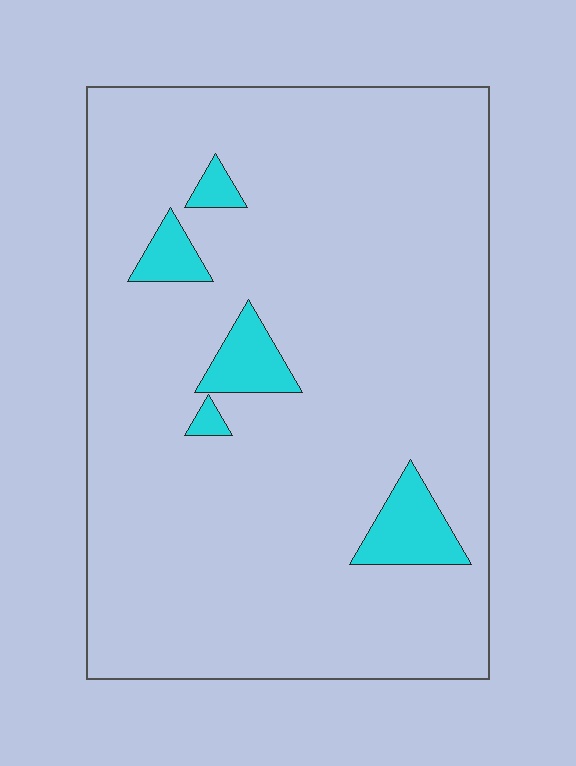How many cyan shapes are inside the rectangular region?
5.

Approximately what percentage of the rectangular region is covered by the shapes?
Approximately 5%.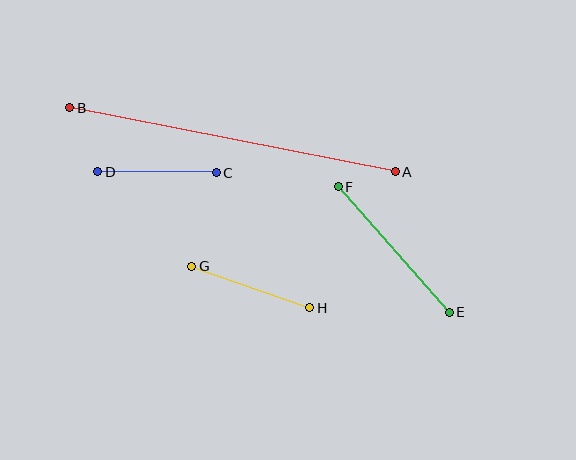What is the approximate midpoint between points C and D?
The midpoint is at approximately (157, 172) pixels.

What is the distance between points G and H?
The distance is approximately 125 pixels.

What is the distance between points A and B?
The distance is approximately 332 pixels.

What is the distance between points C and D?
The distance is approximately 118 pixels.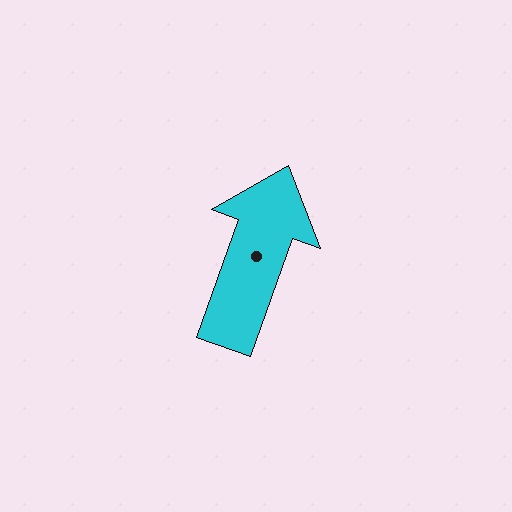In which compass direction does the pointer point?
North.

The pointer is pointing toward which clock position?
Roughly 1 o'clock.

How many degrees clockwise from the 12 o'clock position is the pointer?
Approximately 20 degrees.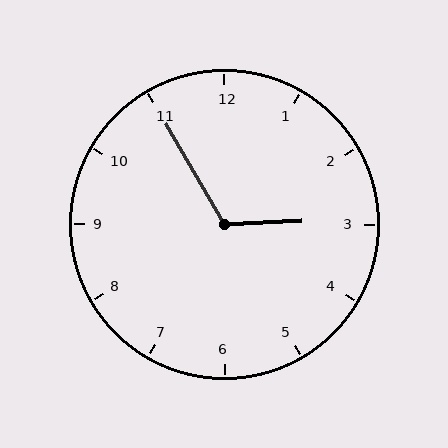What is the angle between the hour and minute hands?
Approximately 118 degrees.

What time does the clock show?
2:55.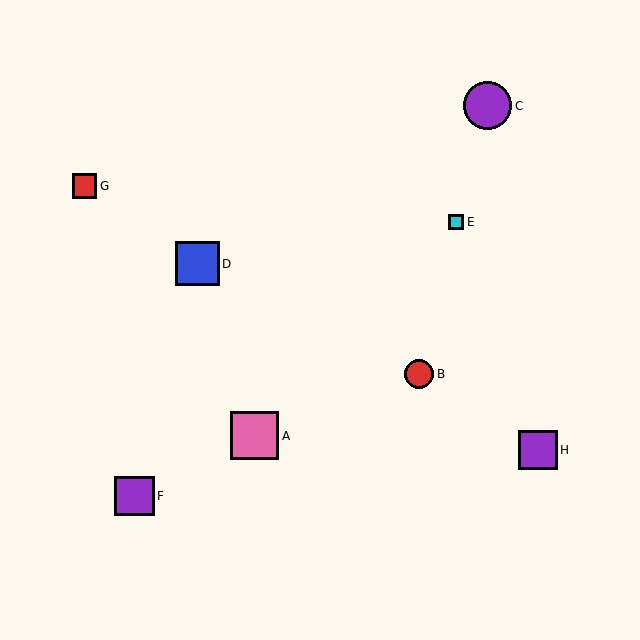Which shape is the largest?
The purple circle (labeled C) is the largest.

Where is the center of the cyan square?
The center of the cyan square is at (456, 222).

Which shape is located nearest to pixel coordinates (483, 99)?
The purple circle (labeled C) at (488, 106) is nearest to that location.